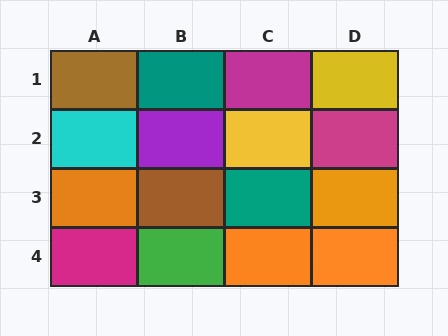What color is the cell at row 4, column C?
Orange.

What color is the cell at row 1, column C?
Magenta.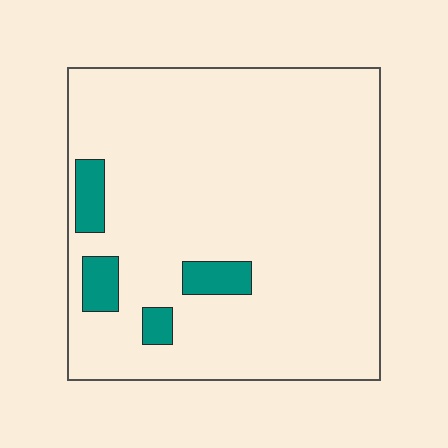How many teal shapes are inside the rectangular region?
4.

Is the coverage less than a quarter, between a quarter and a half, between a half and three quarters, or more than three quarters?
Less than a quarter.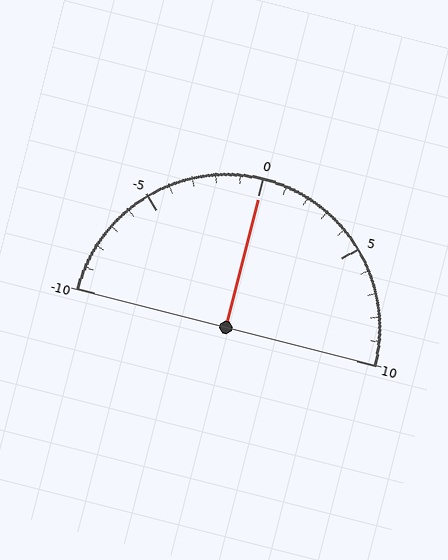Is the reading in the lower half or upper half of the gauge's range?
The reading is in the upper half of the range (-10 to 10).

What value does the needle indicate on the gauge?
The needle indicates approximately 0.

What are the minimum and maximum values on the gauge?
The gauge ranges from -10 to 10.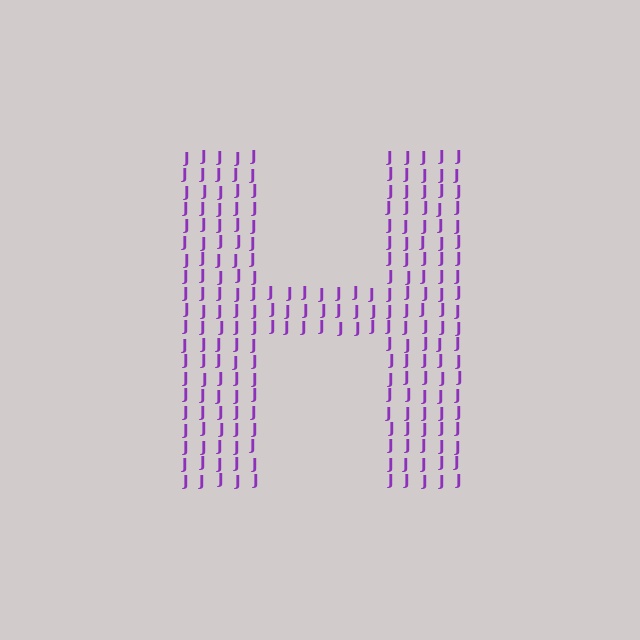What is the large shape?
The large shape is the letter H.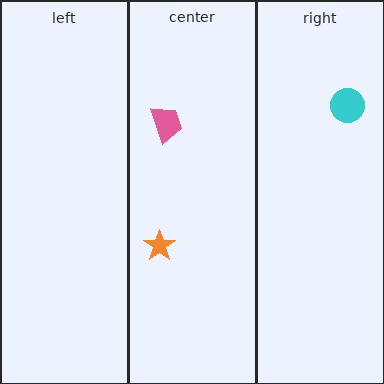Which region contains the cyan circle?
The right region.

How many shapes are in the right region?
1.